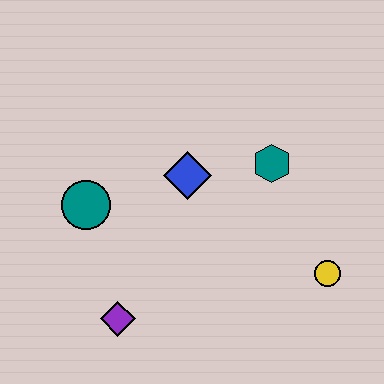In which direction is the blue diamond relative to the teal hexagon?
The blue diamond is to the left of the teal hexagon.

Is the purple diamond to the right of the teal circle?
Yes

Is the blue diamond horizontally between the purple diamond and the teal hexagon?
Yes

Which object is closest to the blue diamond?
The teal hexagon is closest to the blue diamond.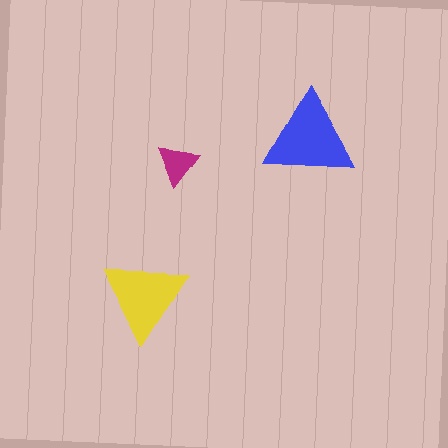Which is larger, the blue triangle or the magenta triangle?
The blue one.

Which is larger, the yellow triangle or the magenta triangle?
The yellow one.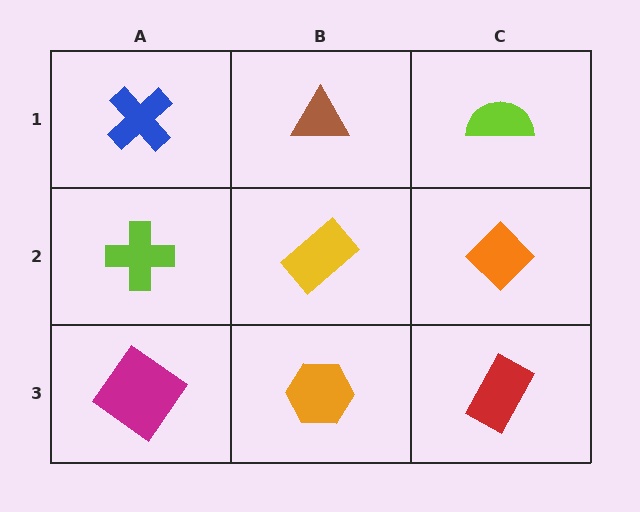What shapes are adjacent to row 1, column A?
A lime cross (row 2, column A), a brown triangle (row 1, column B).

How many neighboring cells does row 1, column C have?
2.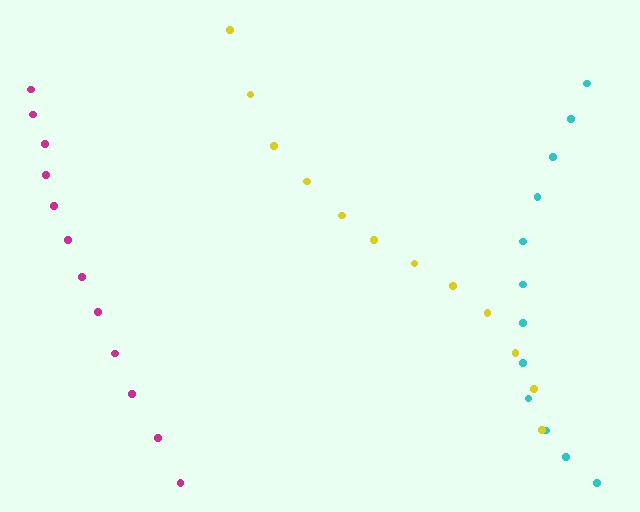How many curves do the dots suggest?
There are 3 distinct paths.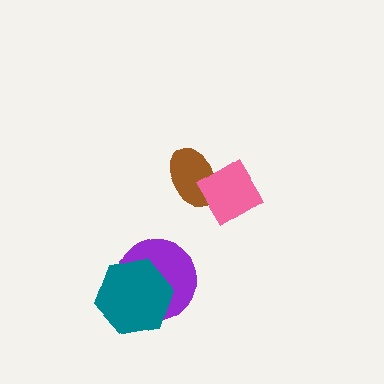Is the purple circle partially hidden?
Yes, it is partially covered by another shape.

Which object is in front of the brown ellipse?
The pink diamond is in front of the brown ellipse.